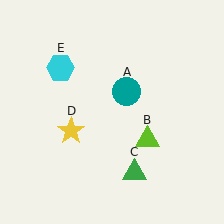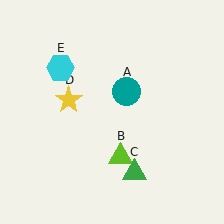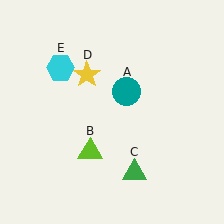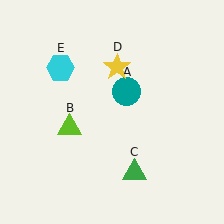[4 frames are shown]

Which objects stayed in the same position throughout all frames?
Teal circle (object A) and green triangle (object C) and cyan hexagon (object E) remained stationary.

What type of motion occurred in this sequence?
The lime triangle (object B), yellow star (object D) rotated clockwise around the center of the scene.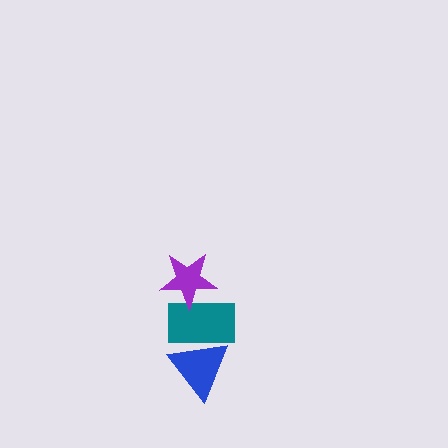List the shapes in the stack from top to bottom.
From top to bottom: the purple star, the teal rectangle, the blue triangle.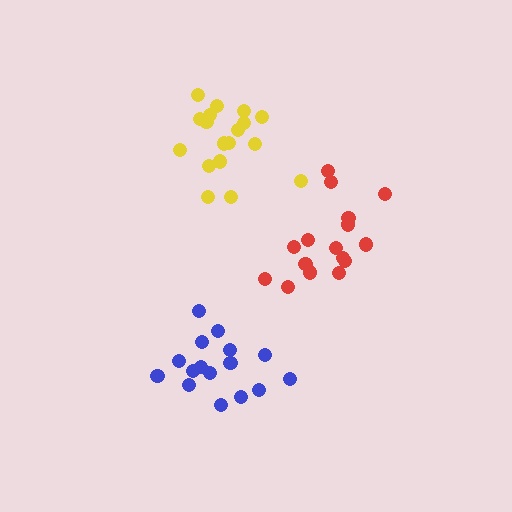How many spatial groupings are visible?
There are 3 spatial groupings.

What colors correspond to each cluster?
The clusters are colored: blue, red, yellow.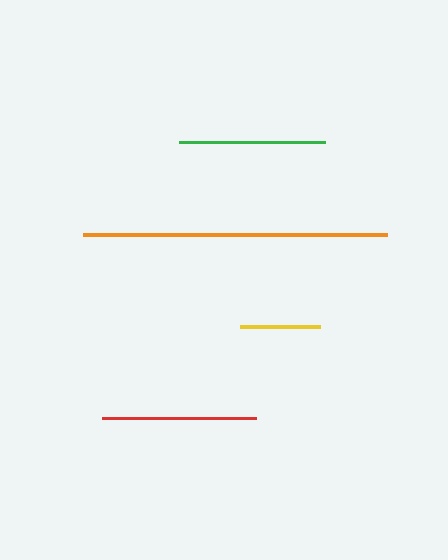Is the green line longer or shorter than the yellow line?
The green line is longer than the yellow line.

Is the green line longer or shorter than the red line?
The red line is longer than the green line.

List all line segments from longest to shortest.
From longest to shortest: orange, red, green, yellow.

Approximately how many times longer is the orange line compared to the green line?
The orange line is approximately 2.1 times the length of the green line.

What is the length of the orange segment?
The orange segment is approximately 303 pixels long.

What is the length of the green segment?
The green segment is approximately 146 pixels long.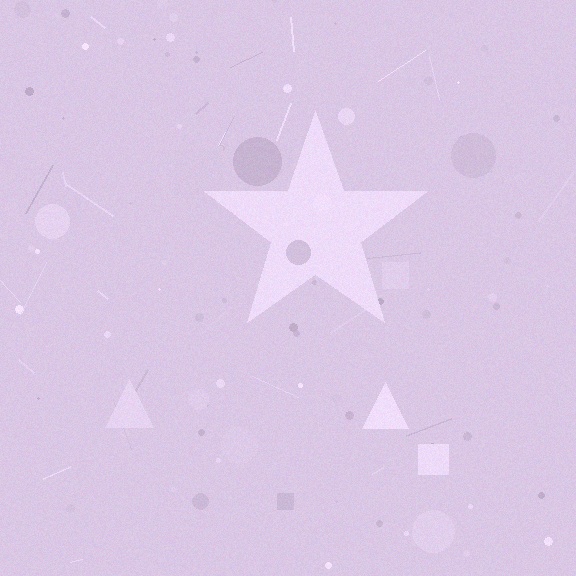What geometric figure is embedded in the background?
A star is embedded in the background.